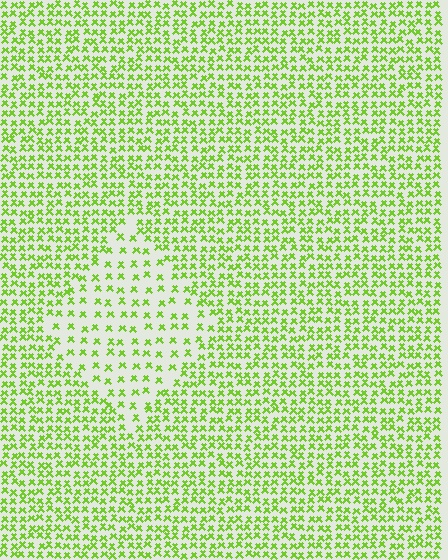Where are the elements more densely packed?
The elements are more densely packed outside the diamond boundary.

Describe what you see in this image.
The image contains small lime elements arranged at two different densities. A diamond-shaped region is visible where the elements are less densely packed than the surrounding area.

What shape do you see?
I see a diamond.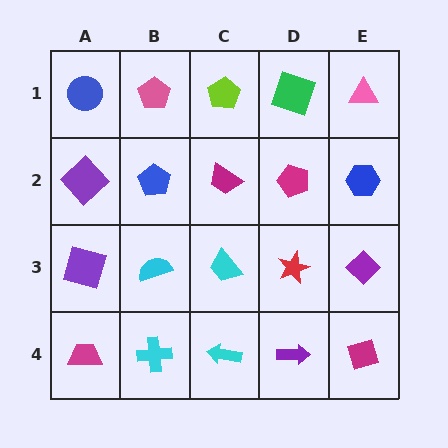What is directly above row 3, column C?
A magenta trapezoid.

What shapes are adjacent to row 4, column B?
A cyan semicircle (row 3, column B), a magenta trapezoid (row 4, column A), a cyan arrow (row 4, column C).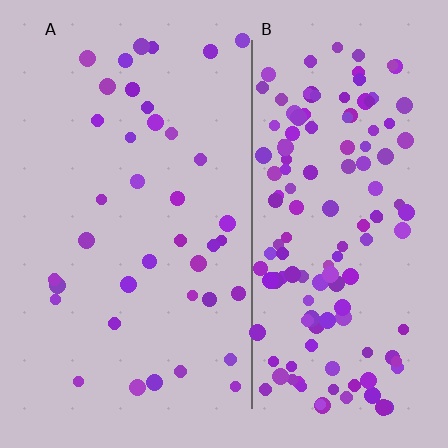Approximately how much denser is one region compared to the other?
Approximately 3.7× — region B over region A.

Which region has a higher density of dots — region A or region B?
B (the right).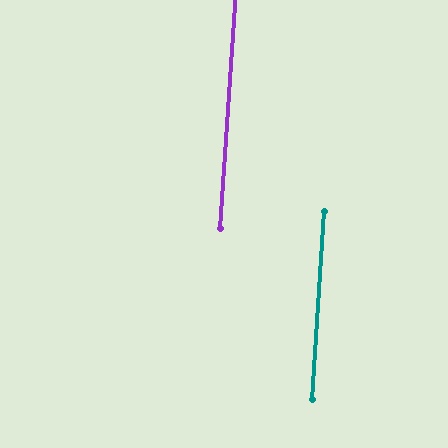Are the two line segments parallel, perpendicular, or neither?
Parallel — their directions differ by only 0.1°.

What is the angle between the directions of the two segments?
Approximately 0 degrees.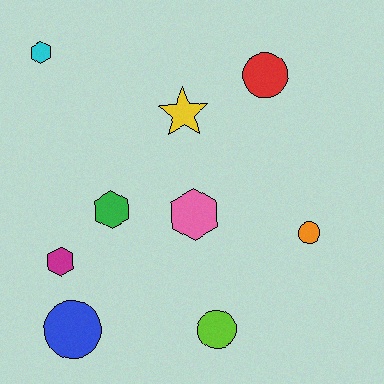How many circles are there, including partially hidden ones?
There are 4 circles.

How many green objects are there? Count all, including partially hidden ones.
There is 1 green object.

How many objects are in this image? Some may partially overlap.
There are 9 objects.